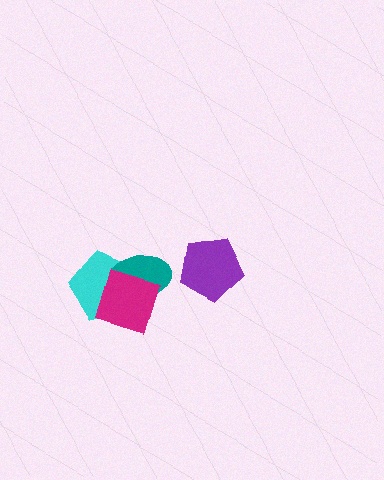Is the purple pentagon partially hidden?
No, no other shape covers it.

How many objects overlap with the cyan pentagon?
2 objects overlap with the cyan pentagon.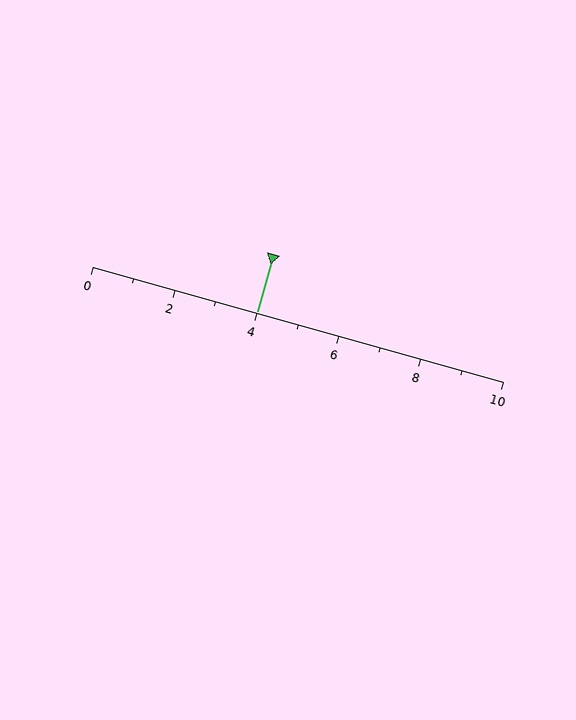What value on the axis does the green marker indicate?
The marker indicates approximately 4.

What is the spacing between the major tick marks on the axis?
The major ticks are spaced 2 apart.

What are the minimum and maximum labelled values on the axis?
The axis runs from 0 to 10.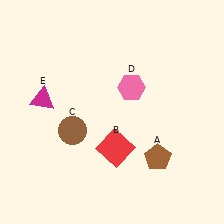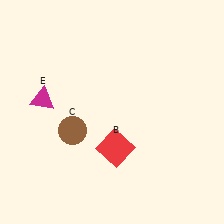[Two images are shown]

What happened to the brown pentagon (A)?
The brown pentagon (A) was removed in Image 2. It was in the bottom-right area of Image 1.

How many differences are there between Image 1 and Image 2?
There are 2 differences between the two images.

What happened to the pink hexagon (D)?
The pink hexagon (D) was removed in Image 2. It was in the top-right area of Image 1.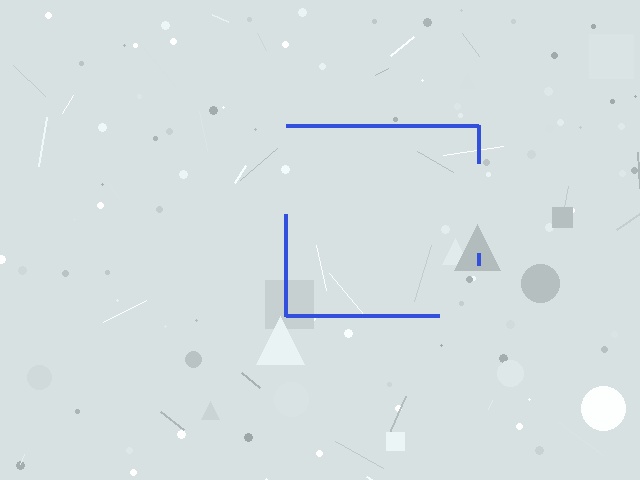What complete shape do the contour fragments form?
The contour fragments form a square.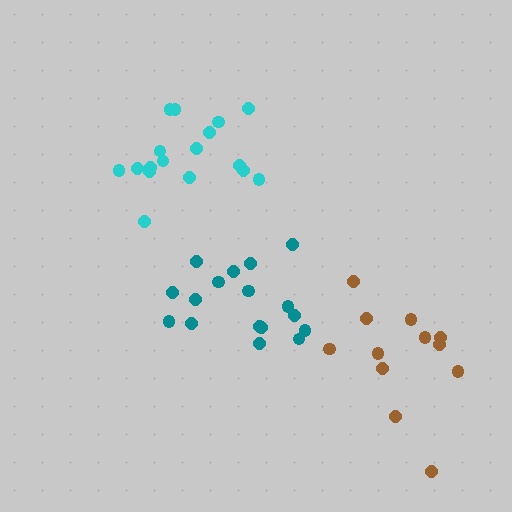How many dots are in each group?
Group 1: 17 dots, Group 2: 17 dots, Group 3: 12 dots (46 total).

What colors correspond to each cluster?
The clusters are colored: cyan, teal, brown.